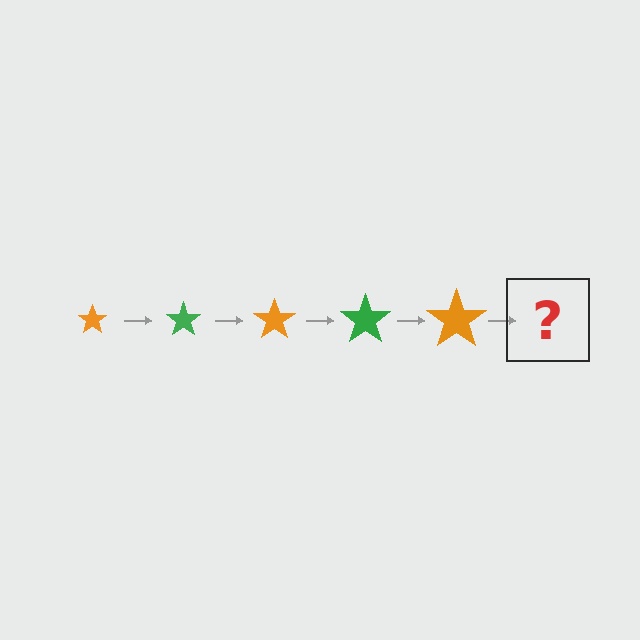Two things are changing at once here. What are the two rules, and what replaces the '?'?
The two rules are that the star grows larger each step and the color cycles through orange and green. The '?' should be a green star, larger than the previous one.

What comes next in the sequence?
The next element should be a green star, larger than the previous one.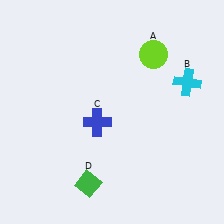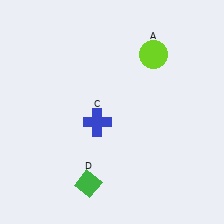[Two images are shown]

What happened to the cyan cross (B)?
The cyan cross (B) was removed in Image 2. It was in the top-right area of Image 1.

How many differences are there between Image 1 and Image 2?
There is 1 difference between the two images.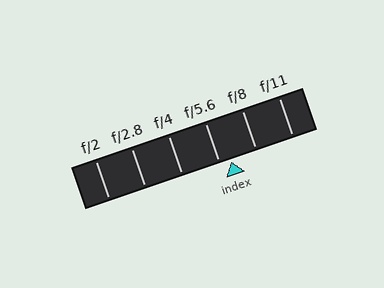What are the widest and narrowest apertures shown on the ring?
The widest aperture shown is f/2 and the narrowest is f/11.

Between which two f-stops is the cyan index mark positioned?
The index mark is between f/5.6 and f/8.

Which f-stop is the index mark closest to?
The index mark is closest to f/5.6.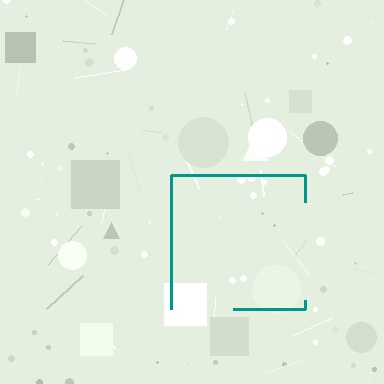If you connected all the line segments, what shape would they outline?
They would outline a square.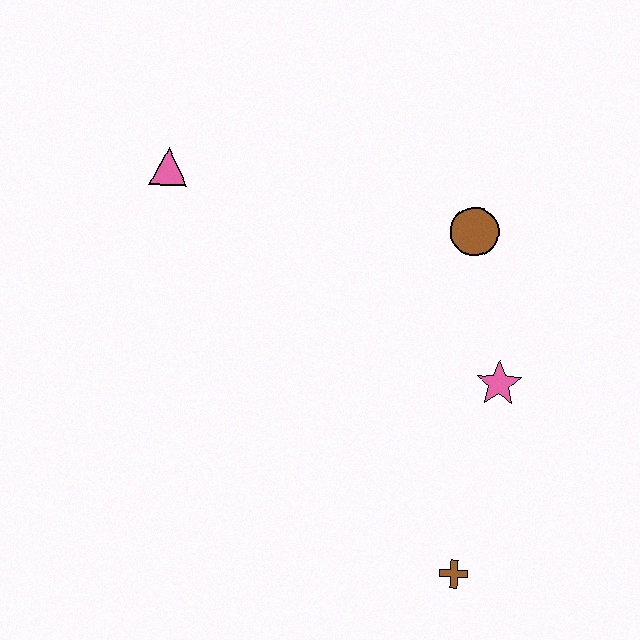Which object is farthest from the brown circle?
The brown cross is farthest from the brown circle.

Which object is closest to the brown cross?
The pink star is closest to the brown cross.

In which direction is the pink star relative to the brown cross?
The pink star is above the brown cross.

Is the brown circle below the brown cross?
No